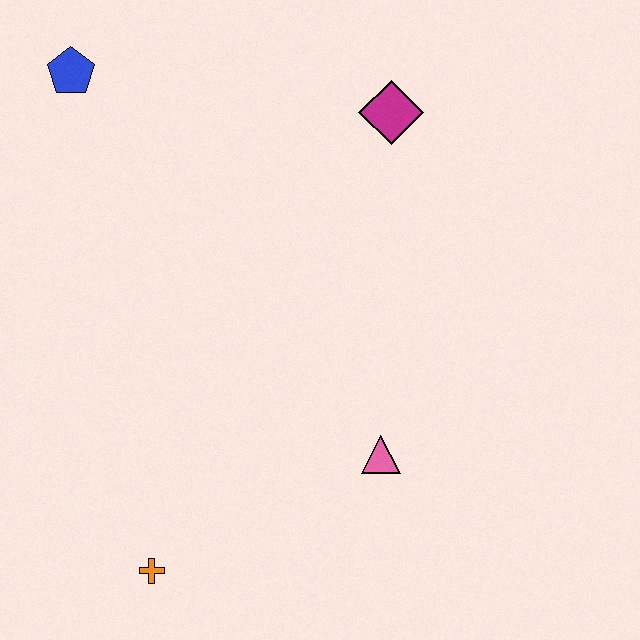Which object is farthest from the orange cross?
The magenta diamond is farthest from the orange cross.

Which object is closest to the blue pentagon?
The magenta diamond is closest to the blue pentagon.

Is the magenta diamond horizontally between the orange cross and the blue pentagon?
No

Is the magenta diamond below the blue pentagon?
Yes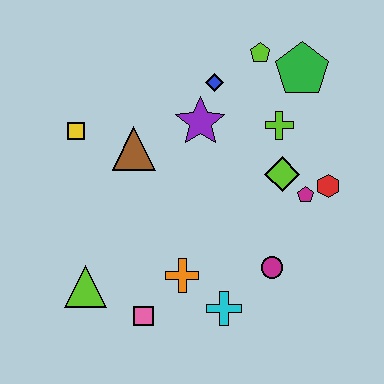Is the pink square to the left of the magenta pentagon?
Yes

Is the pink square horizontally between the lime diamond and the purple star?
No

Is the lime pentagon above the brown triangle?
Yes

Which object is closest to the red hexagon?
The magenta pentagon is closest to the red hexagon.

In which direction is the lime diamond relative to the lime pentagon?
The lime diamond is below the lime pentagon.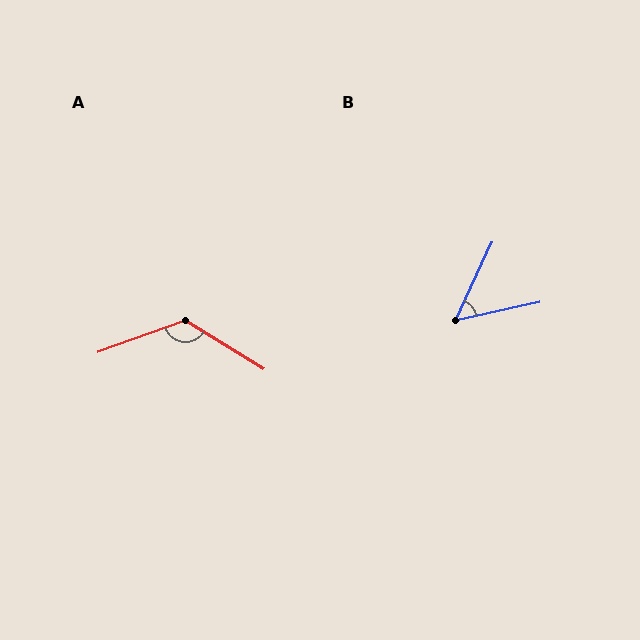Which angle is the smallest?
B, at approximately 52 degrees.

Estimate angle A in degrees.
Approximately 129 degrees.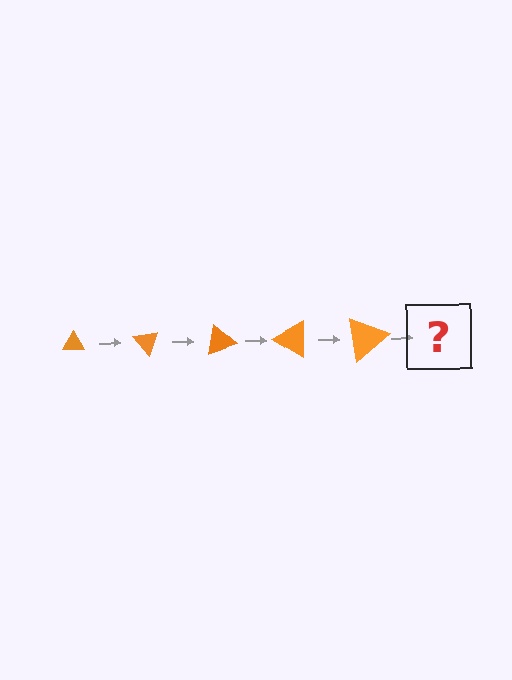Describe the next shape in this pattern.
It should be a triangle, larger than the previous one and rotated 250 degrees from the start.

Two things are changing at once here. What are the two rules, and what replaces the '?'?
The two rules are that the triangle grows larger each step and it rotates 50 degrees each step. The '?' should be a triangle, larger than the previous one and rotated 250 degrees from the start.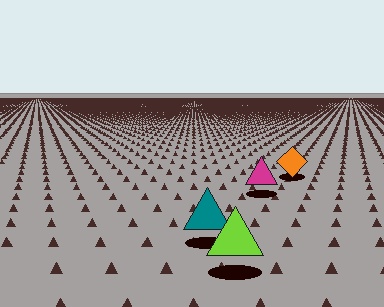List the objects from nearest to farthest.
From nearest to farthest: the lime triangle, the teal triangle, the magenta triangle, the orange diamond.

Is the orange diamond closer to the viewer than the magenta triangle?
No. The magenta triangle is closer — you can tell from the texture gradient: the ground texture is coarser near it.